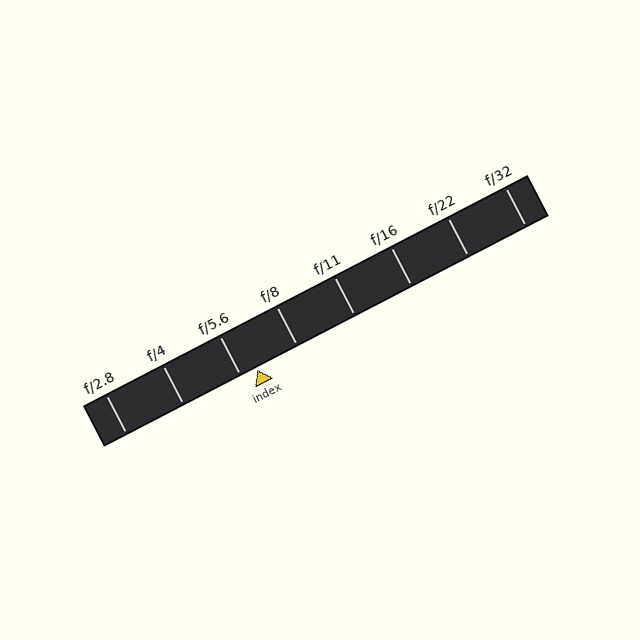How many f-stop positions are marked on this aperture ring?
There are 8 f-stop positions marked.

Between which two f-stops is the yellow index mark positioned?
The index mark is between f/5.6 and f/8.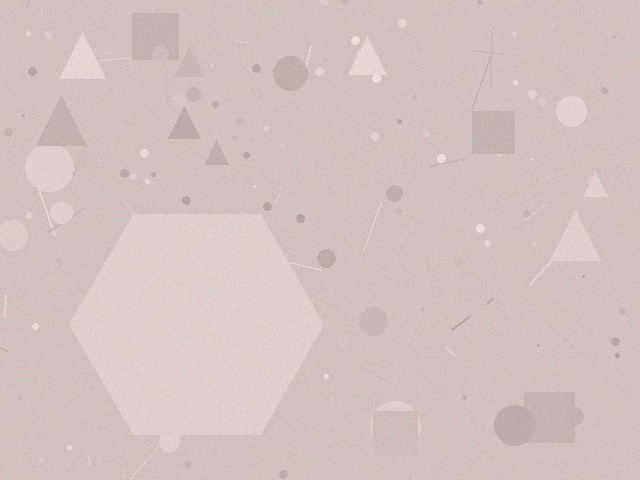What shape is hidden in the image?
A hexagon is hidden in the image.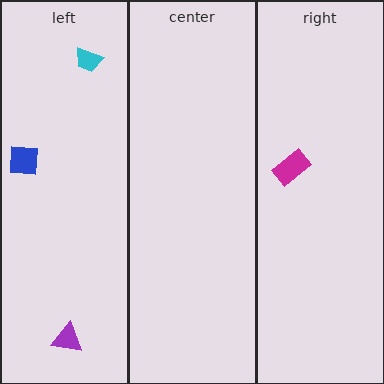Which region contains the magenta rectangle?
The right region.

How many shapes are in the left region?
3.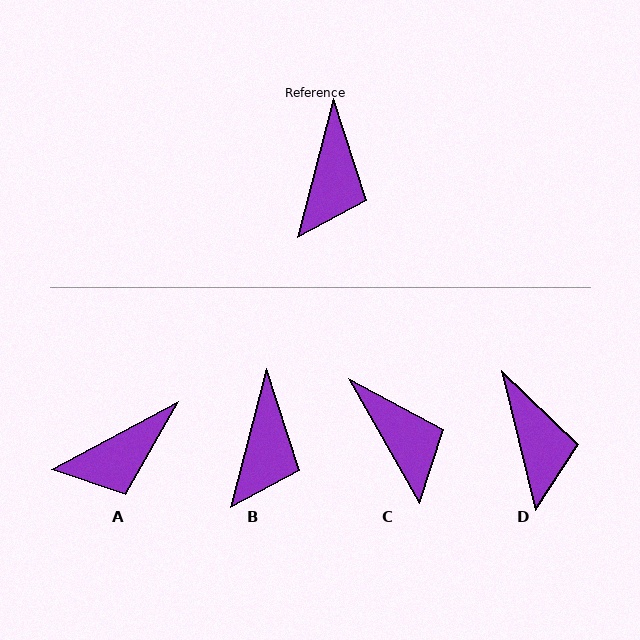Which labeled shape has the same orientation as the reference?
B.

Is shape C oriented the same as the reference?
No, it is off by about 44 degrees.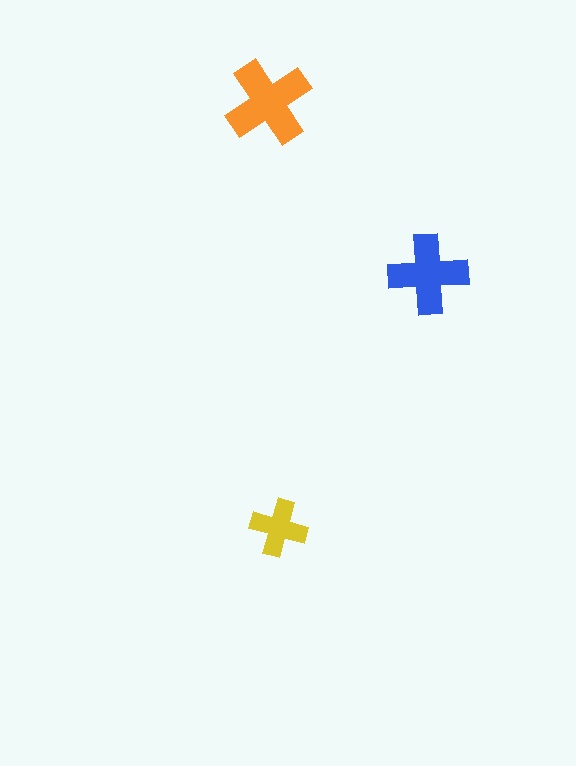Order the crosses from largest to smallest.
the orange one, the blue one, the yellow one.